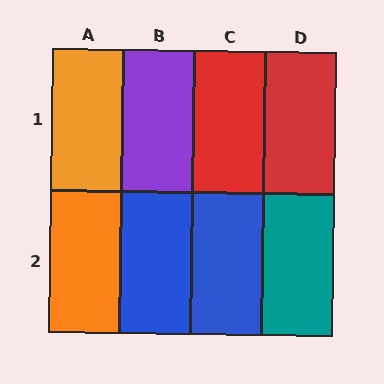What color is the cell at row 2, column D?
Teal.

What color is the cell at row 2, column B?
Blue.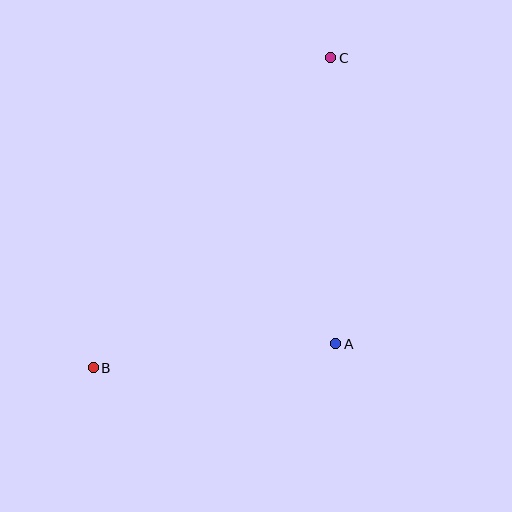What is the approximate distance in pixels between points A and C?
The distance between A and C is approximately 286 pixels.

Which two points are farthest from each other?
Points B and C are farthest from each other.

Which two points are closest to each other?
Points A and B are closest to each other.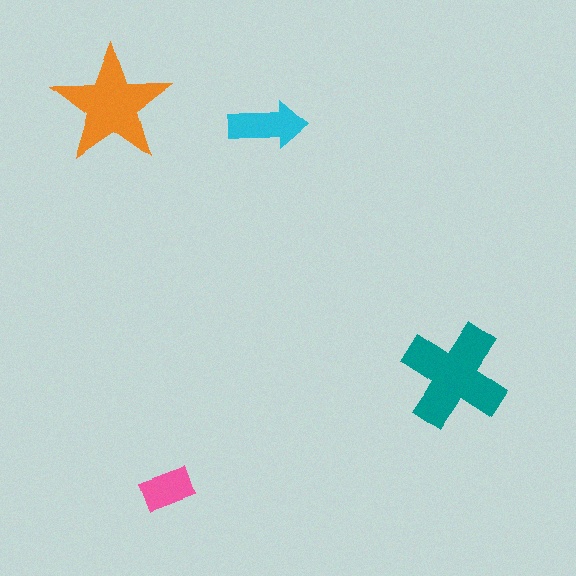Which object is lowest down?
The pink rectangle is bottommost.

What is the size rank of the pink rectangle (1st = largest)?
4th.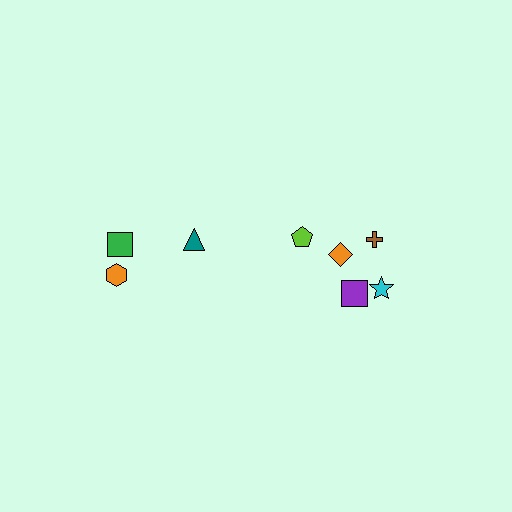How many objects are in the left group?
There are 3 objects.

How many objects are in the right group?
There are 5 objects.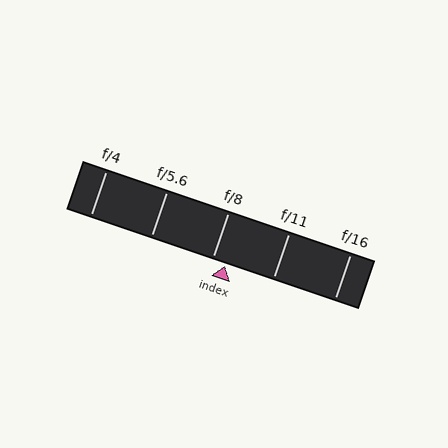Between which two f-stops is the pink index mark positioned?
The index mark is between f/8 and f/11.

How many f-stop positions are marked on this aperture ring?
There are 5 f-stop positions marked.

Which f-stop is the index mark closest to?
The index mark is closest to f/8.